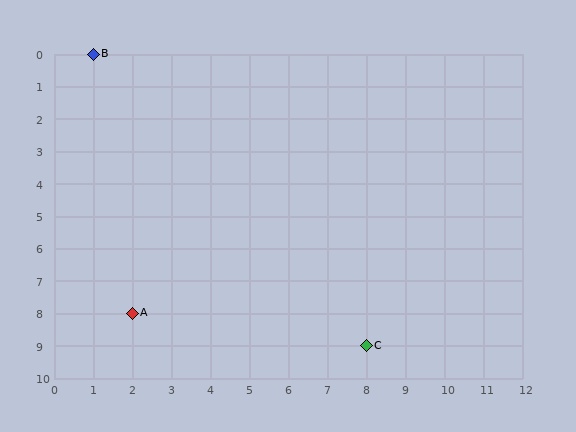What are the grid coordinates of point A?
Point A is at grid coordinates (2, 8).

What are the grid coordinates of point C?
Point C is at grid coordinates (8, 9).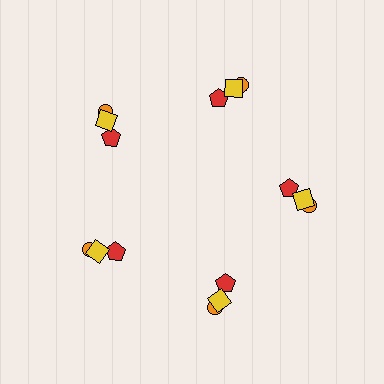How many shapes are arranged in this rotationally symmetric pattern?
There are 15 shapes, arranged in 5 groups of 3.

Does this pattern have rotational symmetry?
Yes, this pattern has 5-fold rotational symmetry. It looks the same after rotating 72 degrees around the center.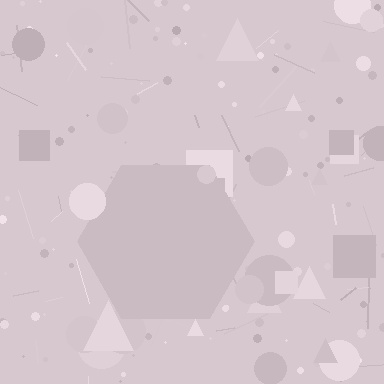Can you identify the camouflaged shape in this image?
The camouflaged shape is a hexagon.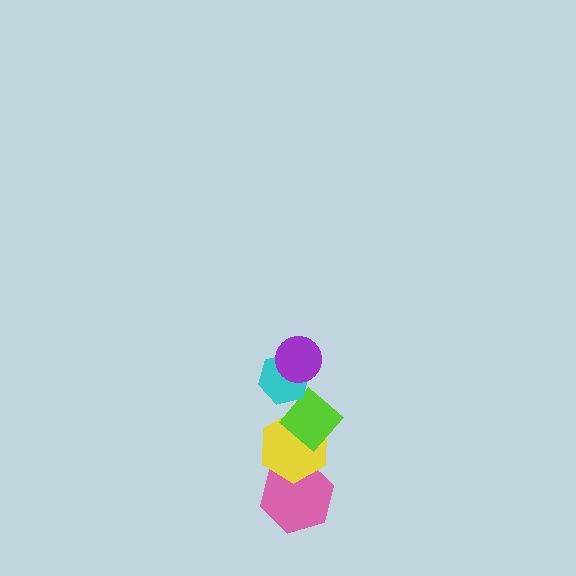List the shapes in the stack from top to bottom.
From top to bottom: the purple circle, the cyan hexagon, the lime diamond, the yellow hexagon, the pink hexagon.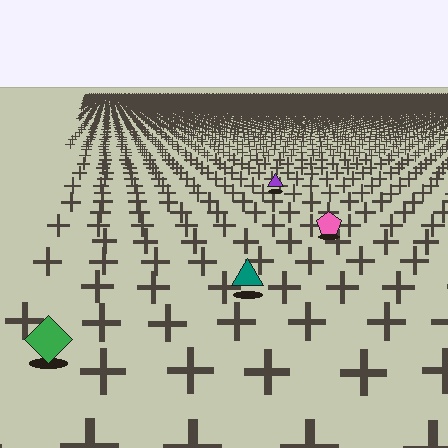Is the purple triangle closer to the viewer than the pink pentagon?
No. The pink pentagon is closer — you can tell from the texture gradient: the ground texture is coarser near it.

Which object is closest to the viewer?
The green diamond is closest. The texture marks near it are larger and more spread out.